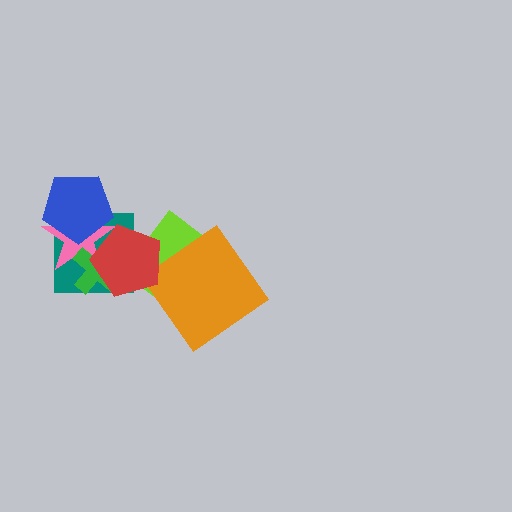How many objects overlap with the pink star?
4 objects overlap with the pink star.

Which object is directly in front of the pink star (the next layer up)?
The blue pentagon is directly in front of the pink star.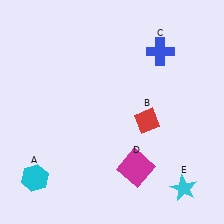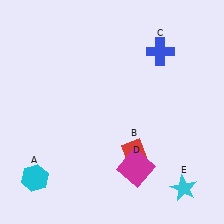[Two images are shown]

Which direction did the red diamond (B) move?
The red diamond (B) moved down.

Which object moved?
The red diamond (B) moved down.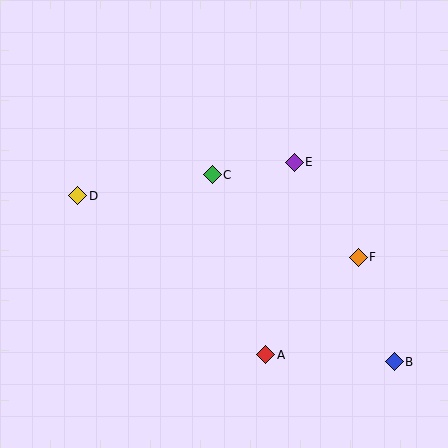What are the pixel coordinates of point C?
Point C is at (212, 175).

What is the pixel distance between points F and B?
The distance between F and B is 111 pixels.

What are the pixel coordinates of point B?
Point B is at (394, 362).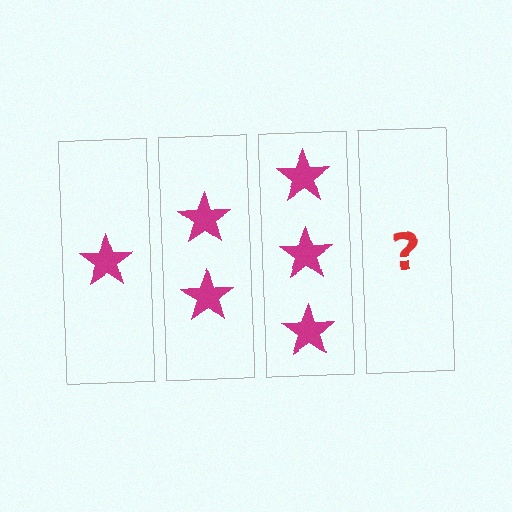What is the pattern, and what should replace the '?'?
The pattern is that each step adds one more star. The '?' should be 4 stars.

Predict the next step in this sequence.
The next step is 4 stars.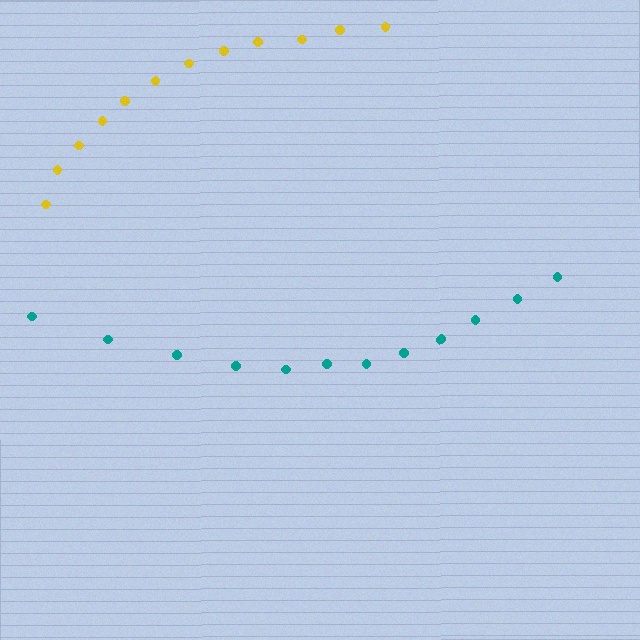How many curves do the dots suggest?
There are 2 distinct paths.